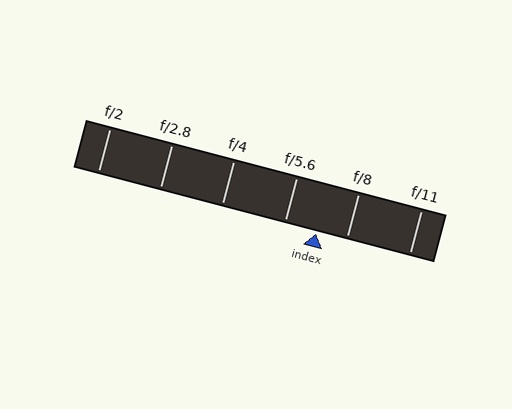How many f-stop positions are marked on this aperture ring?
There are 6 f-stop positions marked.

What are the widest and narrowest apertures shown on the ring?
The widest aperture shown is f/2 and the narrowest is f/11.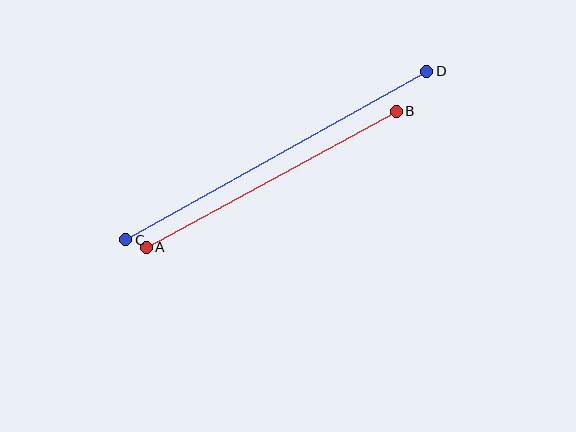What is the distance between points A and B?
The distance is approximately 285 pixels.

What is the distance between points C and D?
The distance is approximately 345 pixels.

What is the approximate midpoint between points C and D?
The midpoint is at approximately (276, 155) pixels.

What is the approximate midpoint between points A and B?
The midpoint is at approximately (271, 179) pixels.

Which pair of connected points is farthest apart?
Points C and D are farthest apart.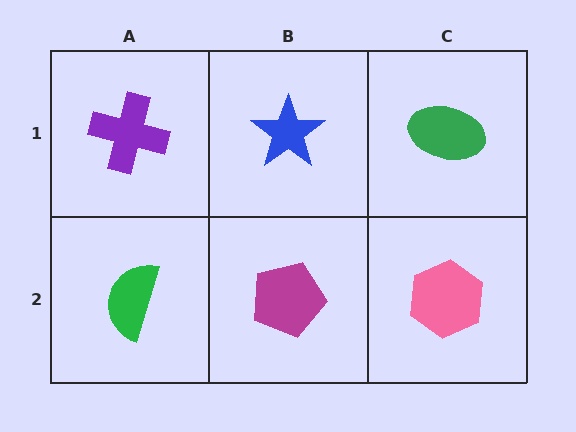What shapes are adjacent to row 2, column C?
A green ellipse (row 1, column C), a magenta pentagon (row 2, column B).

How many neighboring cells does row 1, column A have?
2.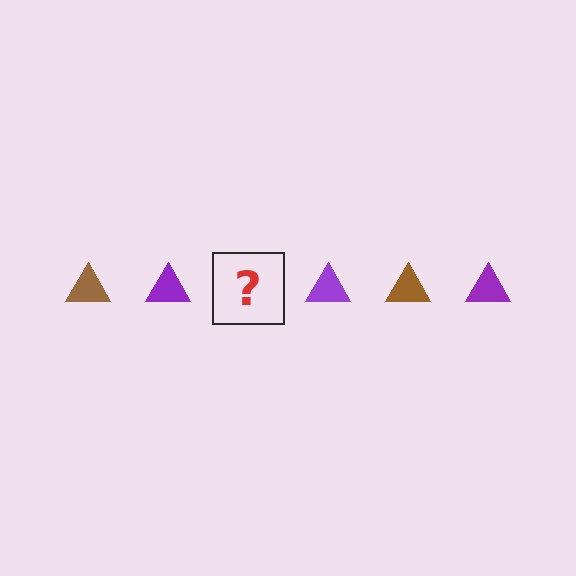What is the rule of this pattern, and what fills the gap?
The rule is that the pattern cycles through brown, purple triangles. The gap should be filled with a brown triangle.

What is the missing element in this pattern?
The missing element is a brown triangle.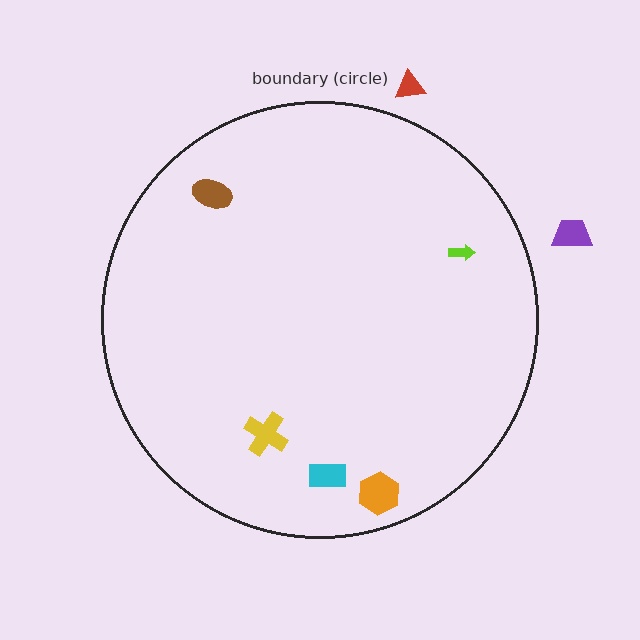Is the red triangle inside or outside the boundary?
Outside.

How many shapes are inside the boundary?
5 inside, 2 outside.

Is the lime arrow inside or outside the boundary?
Inside.